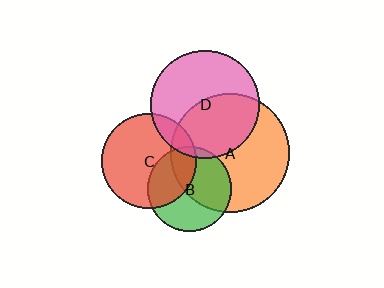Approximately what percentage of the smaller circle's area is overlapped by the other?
Approximately 5%.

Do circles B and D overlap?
Yes.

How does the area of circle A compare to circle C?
Approximately 1.6 times.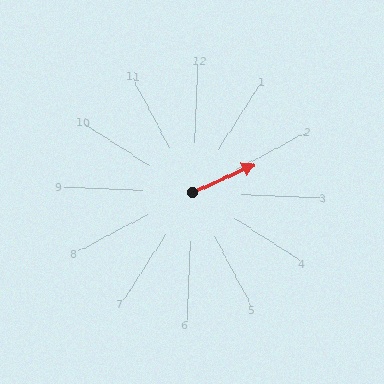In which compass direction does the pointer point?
Northeast.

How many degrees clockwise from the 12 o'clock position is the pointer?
Approximately 64 degrees.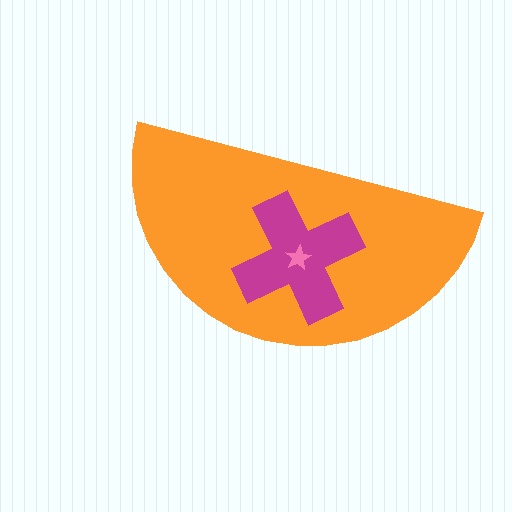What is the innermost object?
The pink star.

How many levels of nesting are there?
3.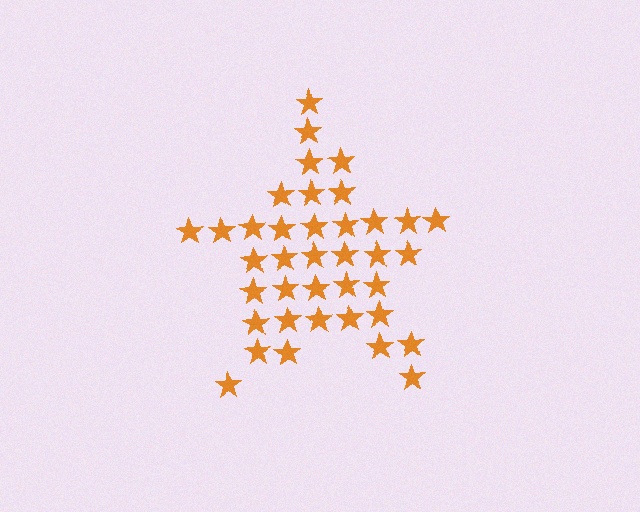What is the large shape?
The large shape is a star.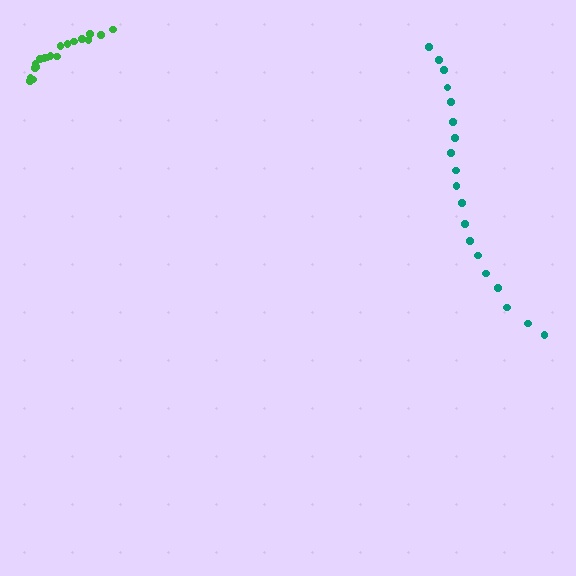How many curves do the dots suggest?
There are 2 distinct paths.